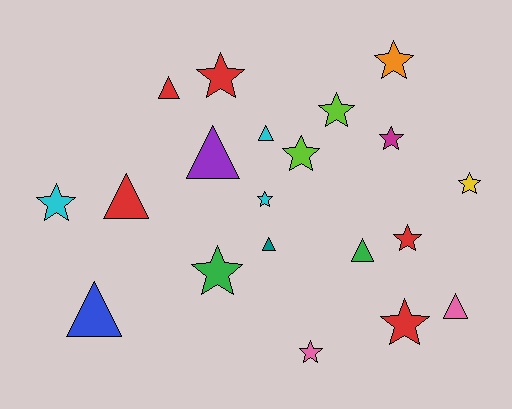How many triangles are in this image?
There are 8 triangles.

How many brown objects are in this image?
There are no brown objects.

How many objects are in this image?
There are 20 objects.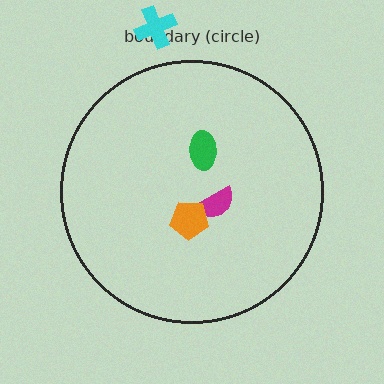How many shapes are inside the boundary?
3 inside, 1 outside.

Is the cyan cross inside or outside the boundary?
Outside.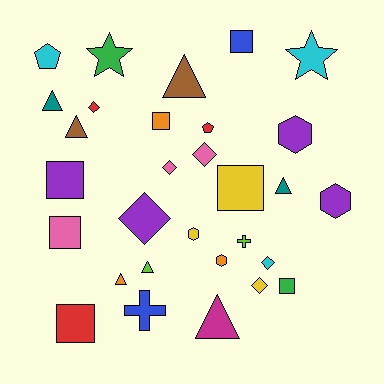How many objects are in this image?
There are 30 objects.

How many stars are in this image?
There are 2 stars.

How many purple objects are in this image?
There are 4 purple objects.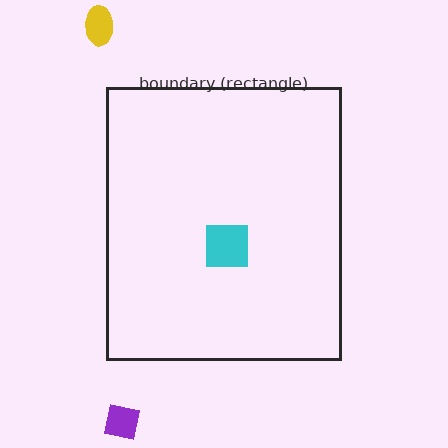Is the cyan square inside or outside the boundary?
Inside.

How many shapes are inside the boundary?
1 inside, 2 outside.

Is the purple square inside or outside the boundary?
Outside.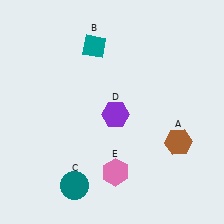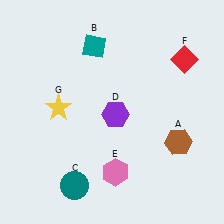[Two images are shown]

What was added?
A red diamond (F), a yellow star (G) were added in Image 2.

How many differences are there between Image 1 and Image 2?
There are 2 differences between the two images.